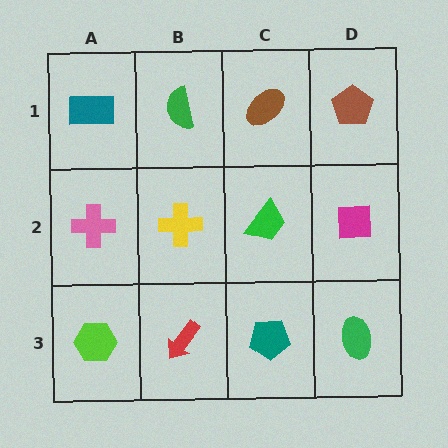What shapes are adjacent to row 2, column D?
A brown pentagon (row 1, column D), a green ellipse (row 3, column D), a green trapezoid (row 2, column C).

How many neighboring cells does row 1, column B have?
3.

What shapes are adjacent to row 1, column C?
A green trapezoid (row 2, column C), a green semicircle (row 1, column B), a brown pentagon (row 1, column D).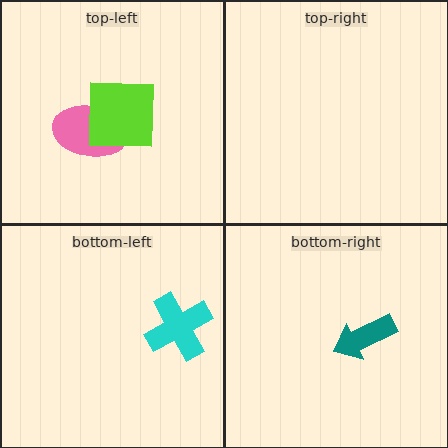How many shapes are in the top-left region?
2.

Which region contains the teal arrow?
The bottom-right region.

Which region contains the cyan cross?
The bottom-left region.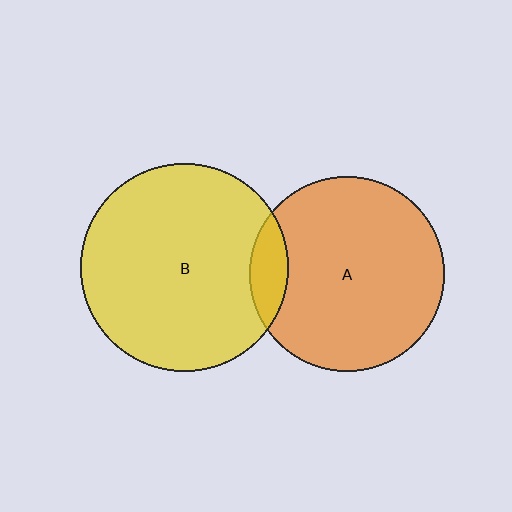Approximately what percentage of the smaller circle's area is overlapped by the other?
Approximately 10%.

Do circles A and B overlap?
Yes.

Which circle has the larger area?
Circle B (yellow).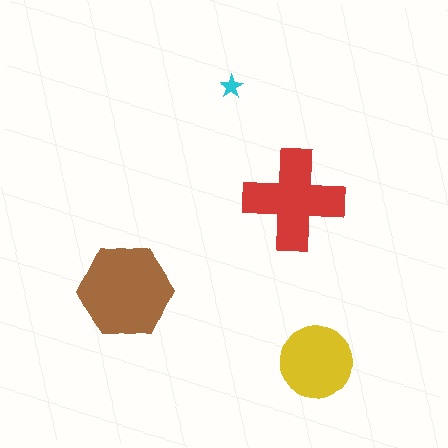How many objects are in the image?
There are 4 objects in the image.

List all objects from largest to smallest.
The brown hexagon, the red cross, the yellow circle, the cyan star.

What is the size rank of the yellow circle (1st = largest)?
3rd.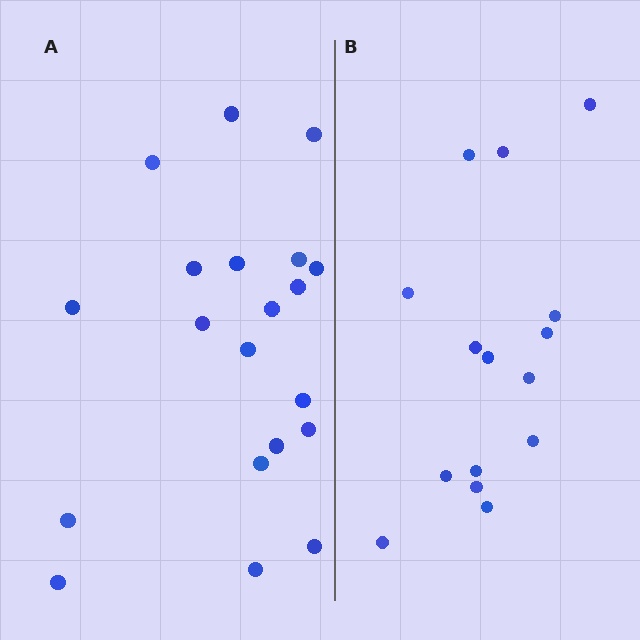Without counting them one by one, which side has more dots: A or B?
Region A (the left region) has more dots.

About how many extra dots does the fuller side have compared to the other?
Region A has about 5 more dots than region B.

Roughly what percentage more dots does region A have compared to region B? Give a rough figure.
About 35% more.